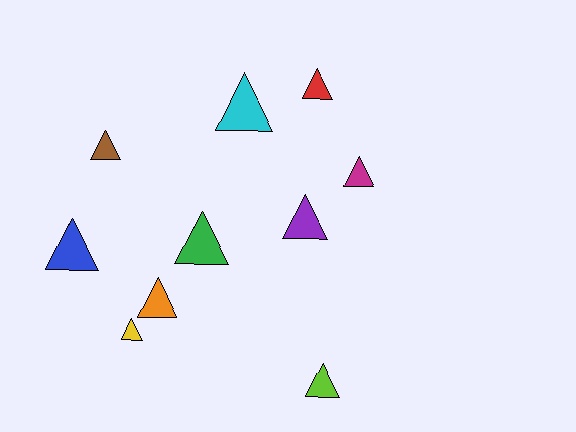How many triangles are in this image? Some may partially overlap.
There are 10 triangles.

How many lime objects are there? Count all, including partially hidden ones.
There is 1 lime object.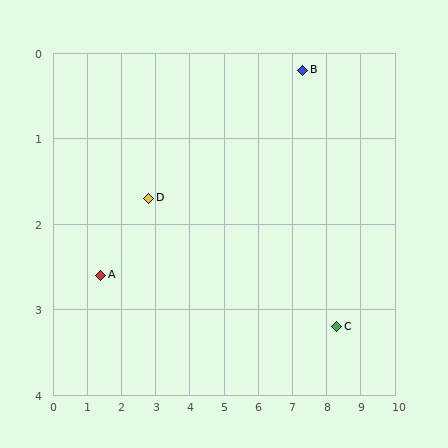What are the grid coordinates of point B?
Point B is at approximately (7.3, 0.2).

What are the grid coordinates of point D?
Point D is at approximately (2.8, 1.7).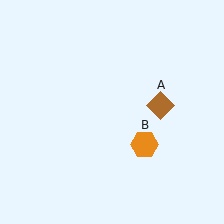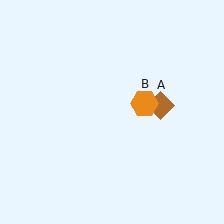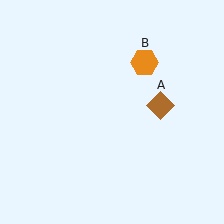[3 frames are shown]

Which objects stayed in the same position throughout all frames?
Brown diamond (object A) remained stationary.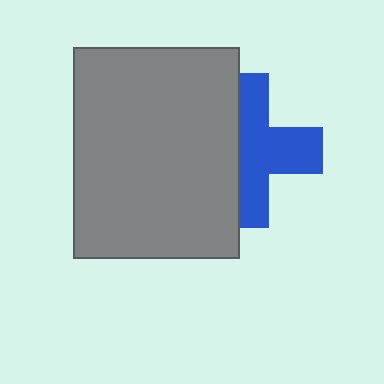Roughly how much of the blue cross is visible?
About half of it is visible (roughly 57%).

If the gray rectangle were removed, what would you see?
You would see the complete blue cross.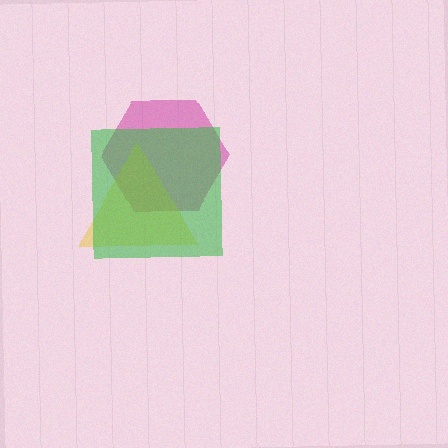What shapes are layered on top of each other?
The layered shapes are: a magenta hexagon, a yellow triangle, a green square.